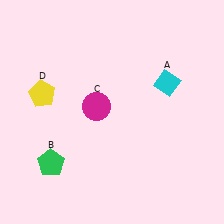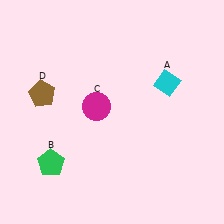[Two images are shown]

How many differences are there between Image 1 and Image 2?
There is 1 difference between the two images.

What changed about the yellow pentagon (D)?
In Image 1, D is yellow. In Image 2, it changed to brown.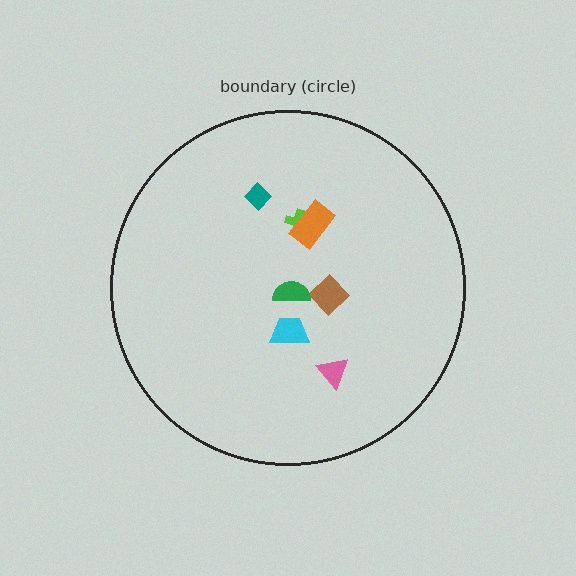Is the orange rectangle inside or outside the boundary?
Inside.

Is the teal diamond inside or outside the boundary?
Inside.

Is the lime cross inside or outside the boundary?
Inside.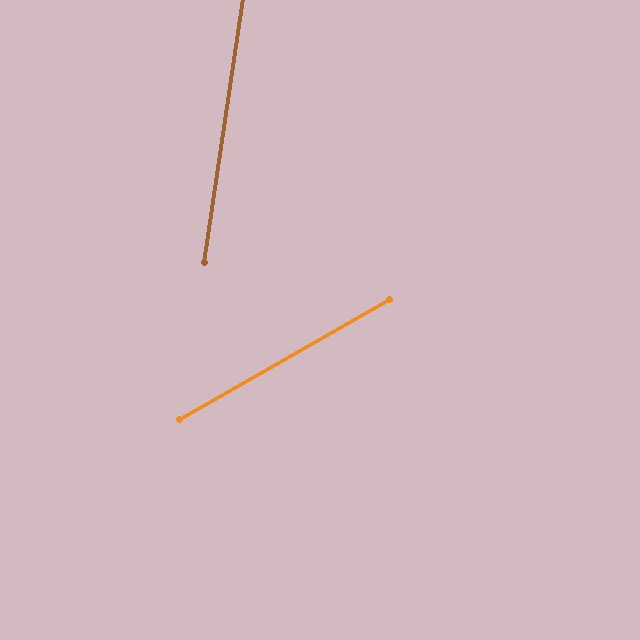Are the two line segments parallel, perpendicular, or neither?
Neither parallel nor perpendicular — they differ by about 52°.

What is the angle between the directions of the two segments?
Approximately 52 degrees.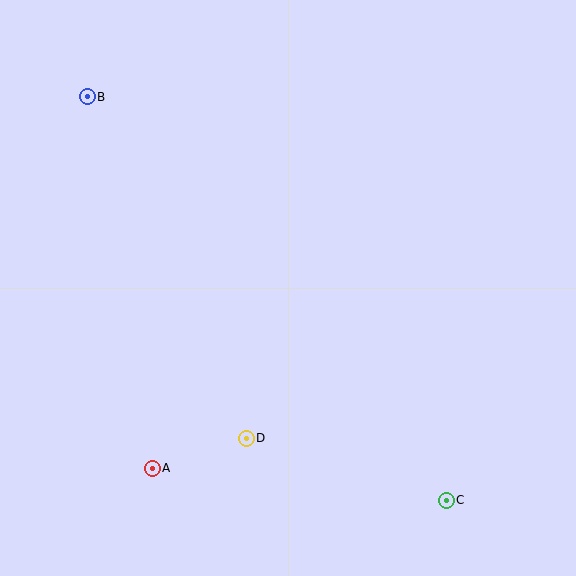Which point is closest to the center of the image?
Point D at (246, 438) is closest to the center.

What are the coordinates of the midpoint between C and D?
The midpoint between C and D is at (346, 469).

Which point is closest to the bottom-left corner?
Point A is closest to the bottom-left corner.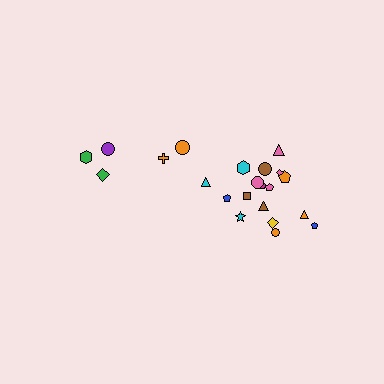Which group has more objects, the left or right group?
The right group.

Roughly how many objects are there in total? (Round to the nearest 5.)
Roughly 20 objects in total.